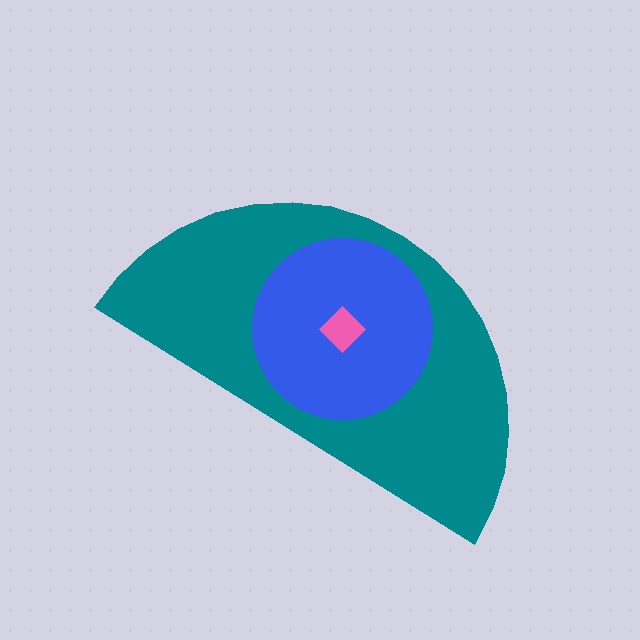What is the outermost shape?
The teal semicircle.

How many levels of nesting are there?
3.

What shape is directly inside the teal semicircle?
The blue circle.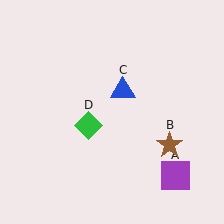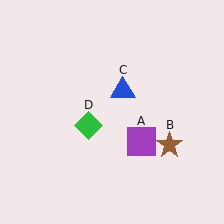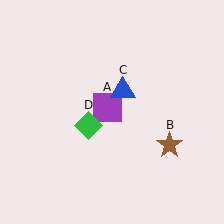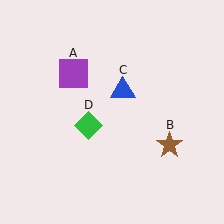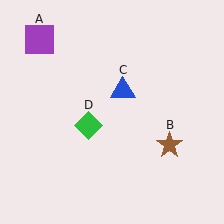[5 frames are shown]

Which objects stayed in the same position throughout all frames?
Brown star (object B) and blue triangle (object C) and green diamond (object D) remained stationary.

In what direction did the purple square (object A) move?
The purple square (object A) moved up and to the left.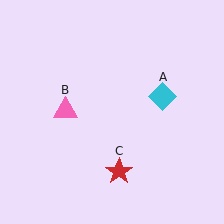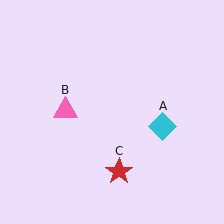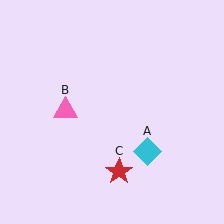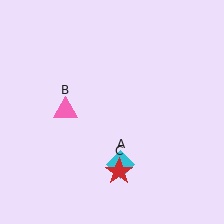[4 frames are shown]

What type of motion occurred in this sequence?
The cyan diamond (object A) rotated clockwise around the center of the scene.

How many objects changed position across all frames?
1 object changed position: cyan diamond (object A).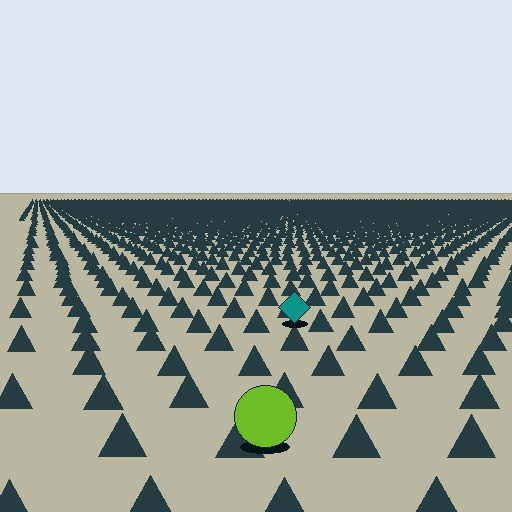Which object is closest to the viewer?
The lime circle is closest. The texture marks near it are larger and more spread out.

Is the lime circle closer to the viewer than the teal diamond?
Yes. The lime circle is closer — you can tell from the texture gradient: the ground texture is coarser near it.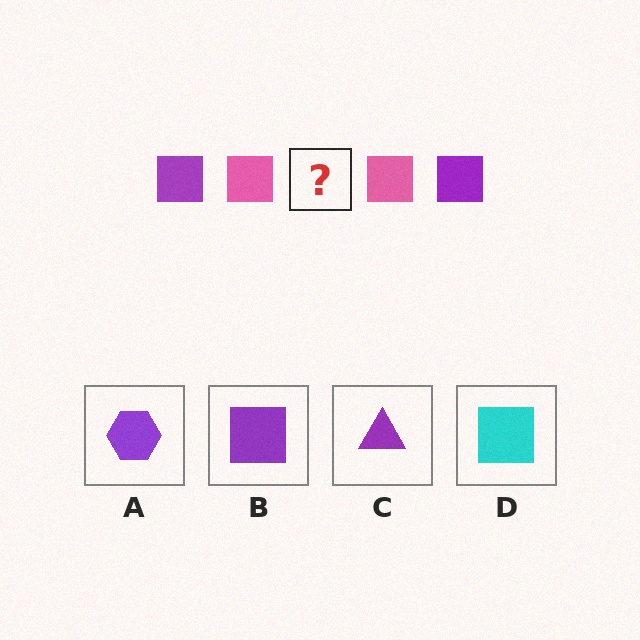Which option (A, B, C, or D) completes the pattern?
B.